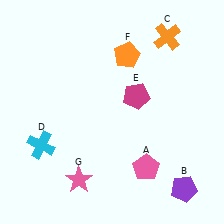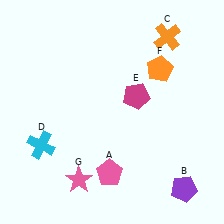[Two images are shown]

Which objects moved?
The objects that moved are: the pink pentagon (A), the orange pentagon (F).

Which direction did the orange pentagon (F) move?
The orange pentagon (F) moved right.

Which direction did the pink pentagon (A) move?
The pink pentagon (A) moved left.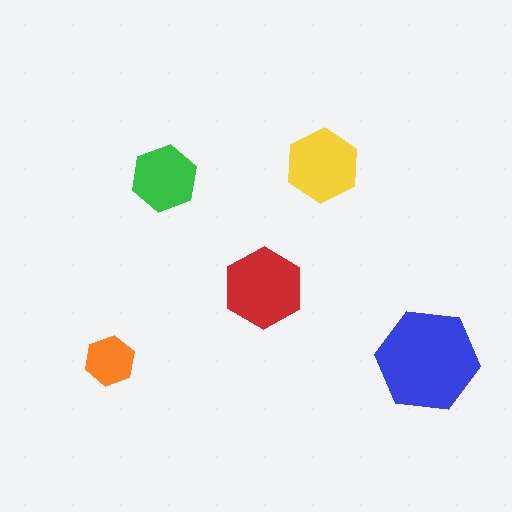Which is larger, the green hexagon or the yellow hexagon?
The yellow one.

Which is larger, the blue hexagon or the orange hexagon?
The blue one.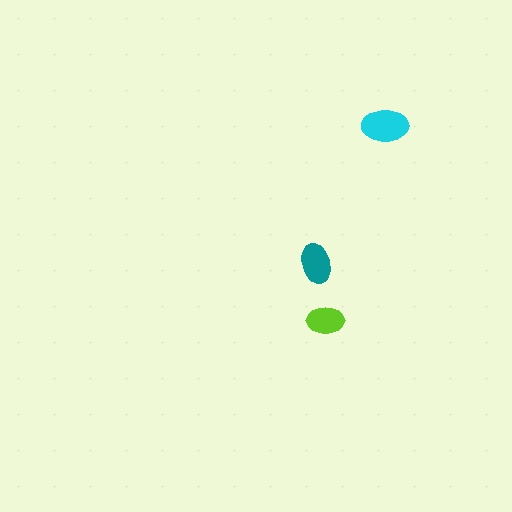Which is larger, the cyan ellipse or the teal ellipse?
The cyan one.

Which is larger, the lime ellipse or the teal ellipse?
The teal one.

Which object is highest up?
The cyan ellipse is topmost.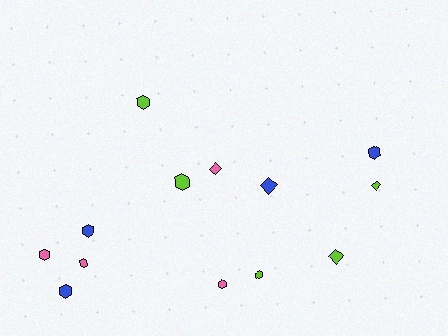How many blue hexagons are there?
There are 3 blue hexagons.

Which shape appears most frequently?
Hexagon, with 9 objects.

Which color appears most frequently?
Lime, with 5 objects.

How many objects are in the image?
There are 13 objects.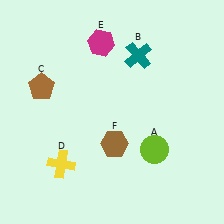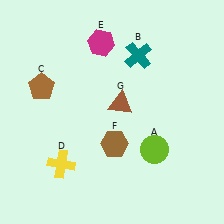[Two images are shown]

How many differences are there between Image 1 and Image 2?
There is 1 difference between the two images.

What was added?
A brown triangle (G) was added in Image 2.